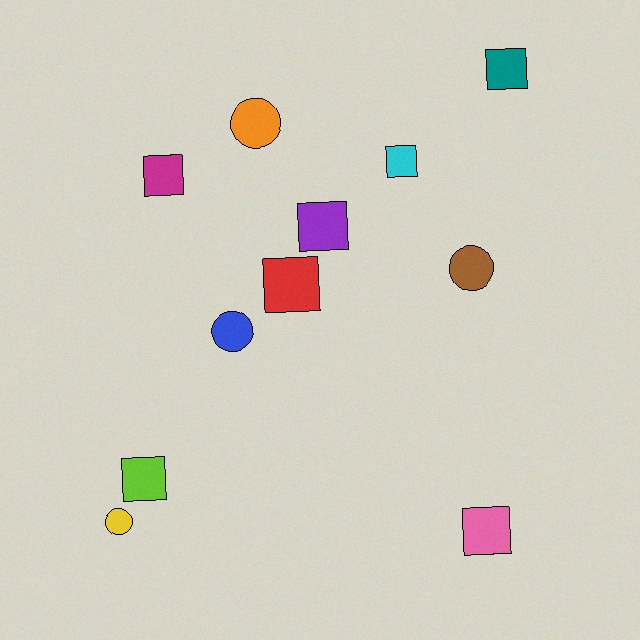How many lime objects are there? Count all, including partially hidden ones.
There is 1 lime object.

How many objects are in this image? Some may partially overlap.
There are 11 objects.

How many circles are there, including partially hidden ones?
There are 4 circles.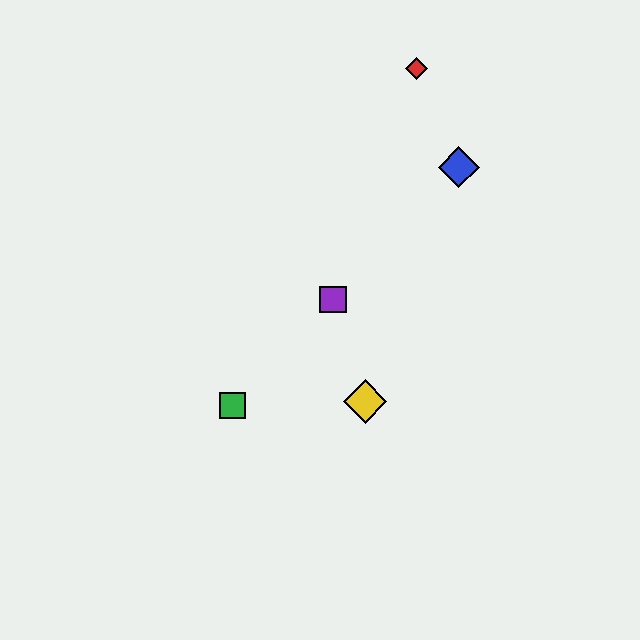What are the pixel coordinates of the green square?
The green square is at (233, 405).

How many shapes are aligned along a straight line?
3 shapes (the blue diamond, the green square, the purple square) are aligned along a straight line.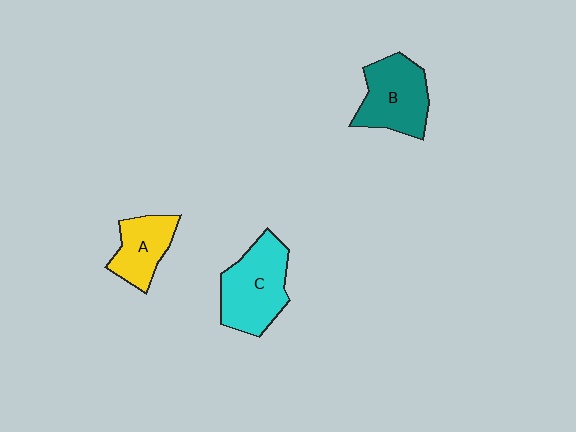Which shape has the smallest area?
Shape A (yellow).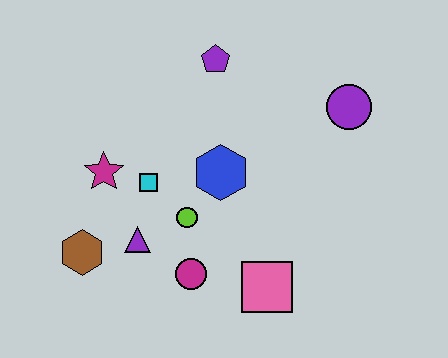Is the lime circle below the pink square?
No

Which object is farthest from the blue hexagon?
The brown hexagon is farthest from the blue hexagon.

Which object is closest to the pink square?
The magenta circle is closest to the pink square.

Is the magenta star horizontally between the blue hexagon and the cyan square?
No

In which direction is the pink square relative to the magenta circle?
The pink square is to the right of the magenta circle.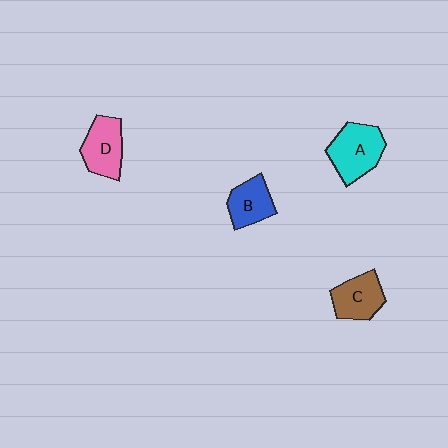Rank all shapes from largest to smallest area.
From largest to smallest: A (cyan), D (pink), C (brown), B (blue).